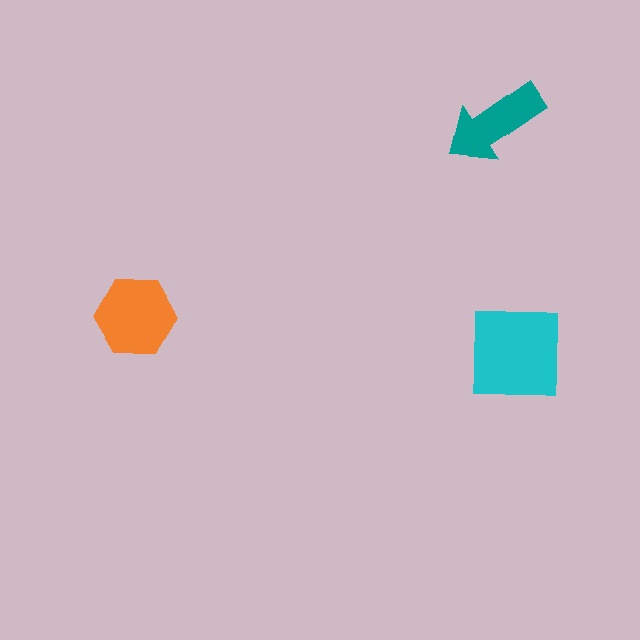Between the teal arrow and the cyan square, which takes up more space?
The cyan square.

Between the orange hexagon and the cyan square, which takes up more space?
The cyan square.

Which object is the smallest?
The teal arrow.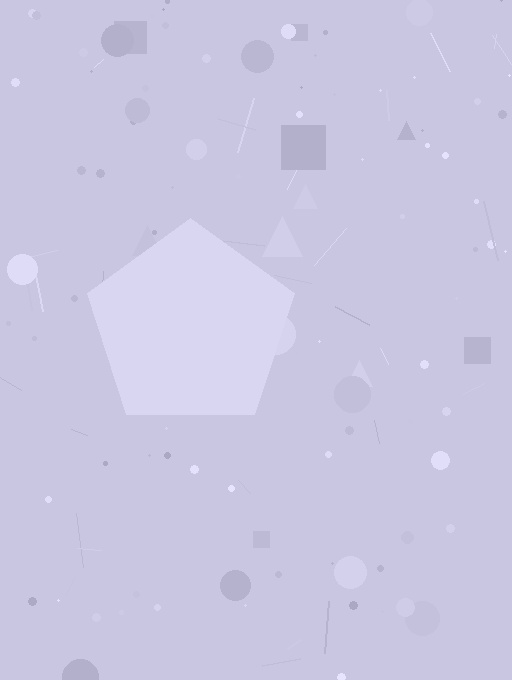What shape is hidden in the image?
A pentagon is hidden in the image.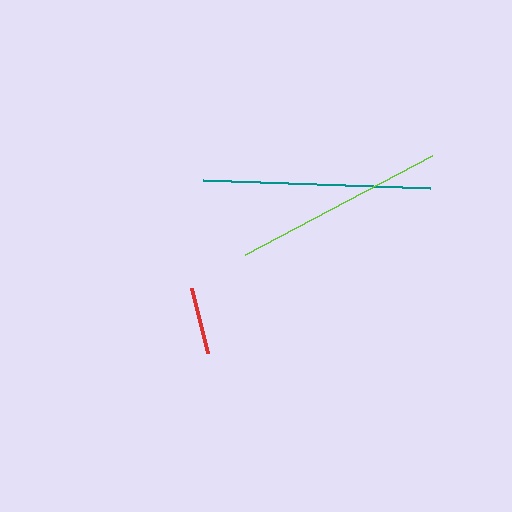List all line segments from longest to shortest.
From longest to shortest: teal, lime, red.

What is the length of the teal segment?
The teal segment is approximately 226 pixels long.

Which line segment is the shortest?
The red line is the shortest at approximately 67 pixels.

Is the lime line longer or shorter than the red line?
The lime line is longer than the red line.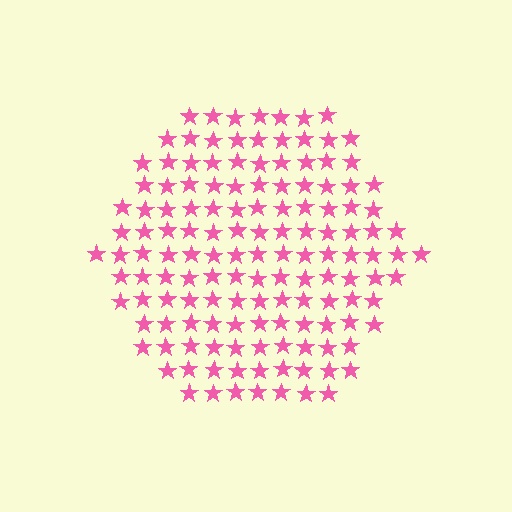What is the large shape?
The large shape is a hexagon.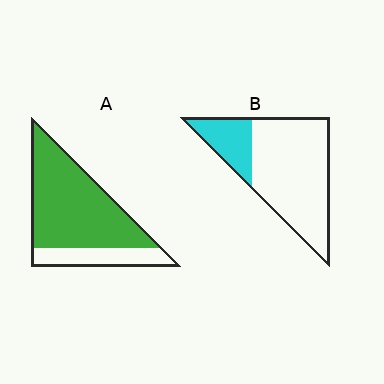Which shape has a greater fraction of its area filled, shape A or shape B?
Shape A.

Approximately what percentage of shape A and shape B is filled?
A is approximately 75% and B is approximately 25%.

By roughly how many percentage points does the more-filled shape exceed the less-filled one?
By roughly 55 percentage points (A over B).